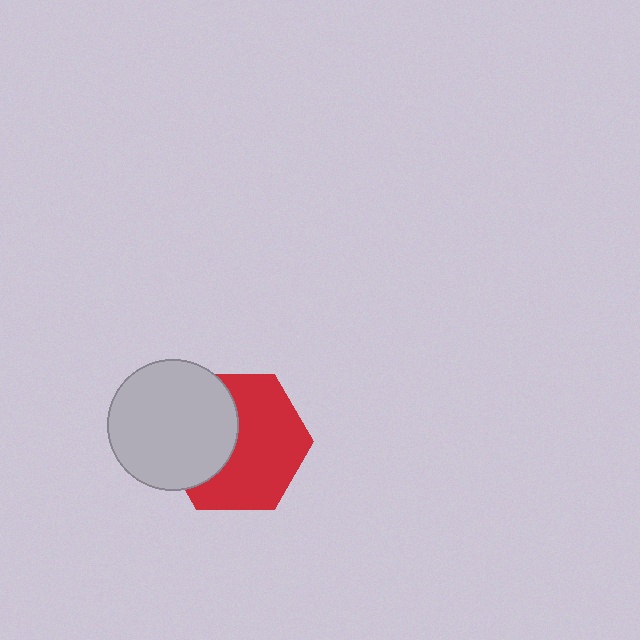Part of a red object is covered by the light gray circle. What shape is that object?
It is a hexagon.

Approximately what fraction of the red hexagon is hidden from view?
Roughly 39% of the red hexagon is hidden behind the light gray circle.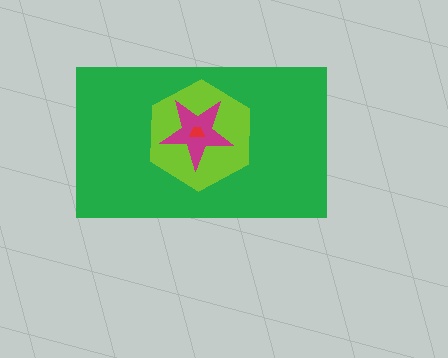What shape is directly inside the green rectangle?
The lime hexagon.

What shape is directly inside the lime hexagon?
The magenta star.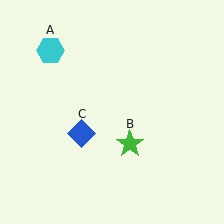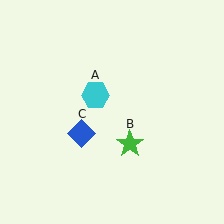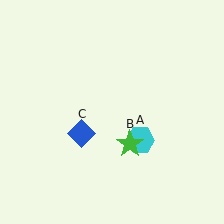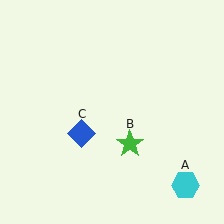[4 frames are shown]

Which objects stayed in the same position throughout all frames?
Green star (object B) and blue diamond (object C) remained stationary.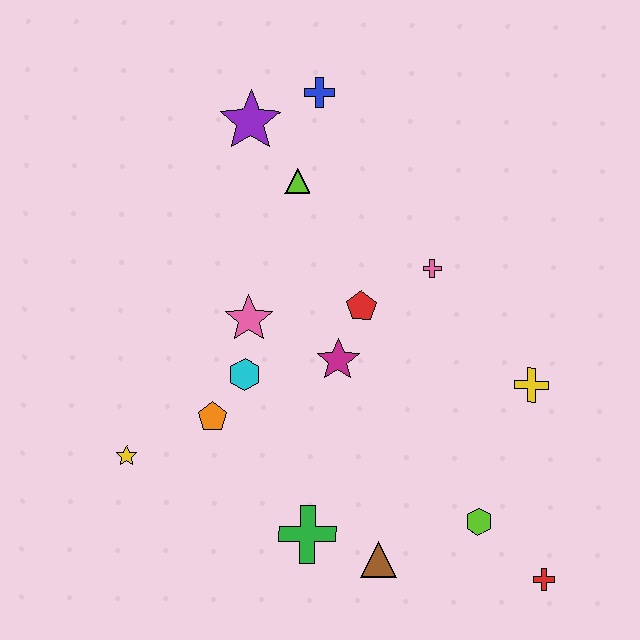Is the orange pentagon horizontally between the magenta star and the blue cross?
No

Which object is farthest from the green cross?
The blue cross is farthest from the green cross.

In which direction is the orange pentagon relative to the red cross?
The orange pentagon is to the left of the red cross.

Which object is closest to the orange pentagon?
The cyan hexagon is closest to the orange pentagon.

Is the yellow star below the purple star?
Yes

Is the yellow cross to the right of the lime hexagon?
Yes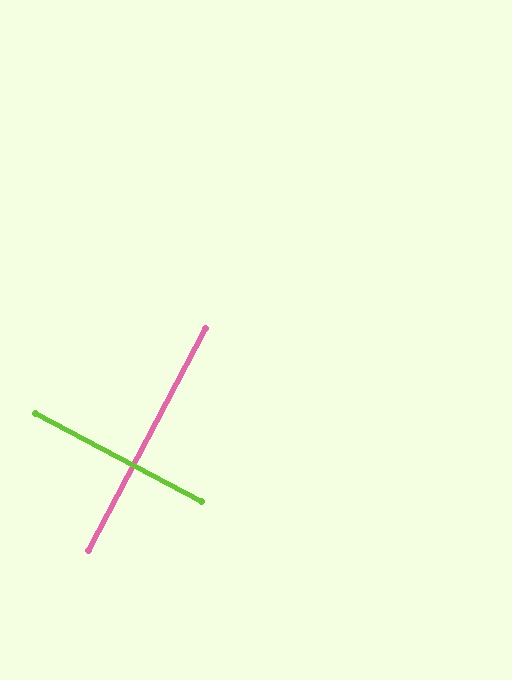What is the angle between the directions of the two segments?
Approximately 90 degrees.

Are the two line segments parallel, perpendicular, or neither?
Perpendicular — they meet at approximately 90°.